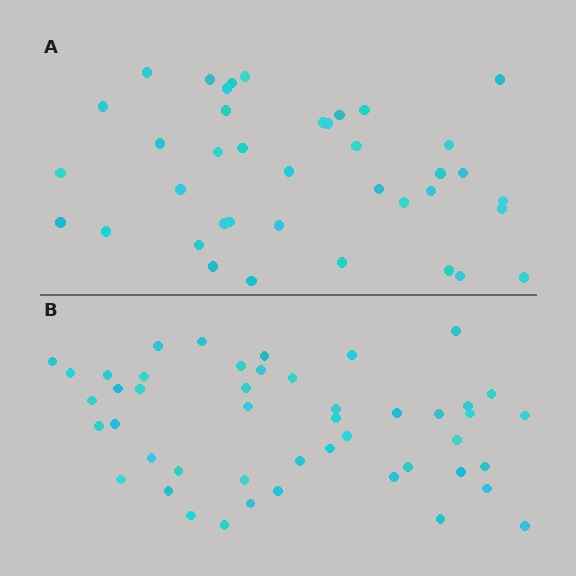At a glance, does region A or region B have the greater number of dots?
Region B (the bottom region) has more dots.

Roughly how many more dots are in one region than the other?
Region B has roughly 8 or so more dots than region A.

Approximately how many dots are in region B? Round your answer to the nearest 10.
About 50 dots. (The exact count is 47, which rounds to 50.)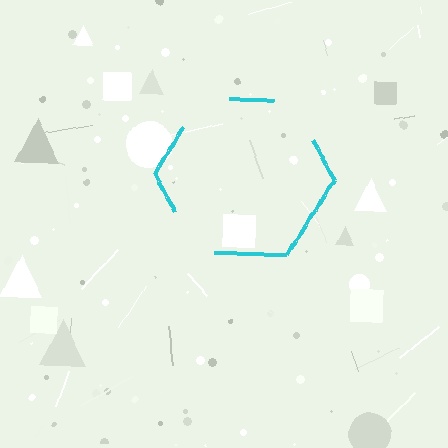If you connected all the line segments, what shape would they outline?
They would outline a hexagon.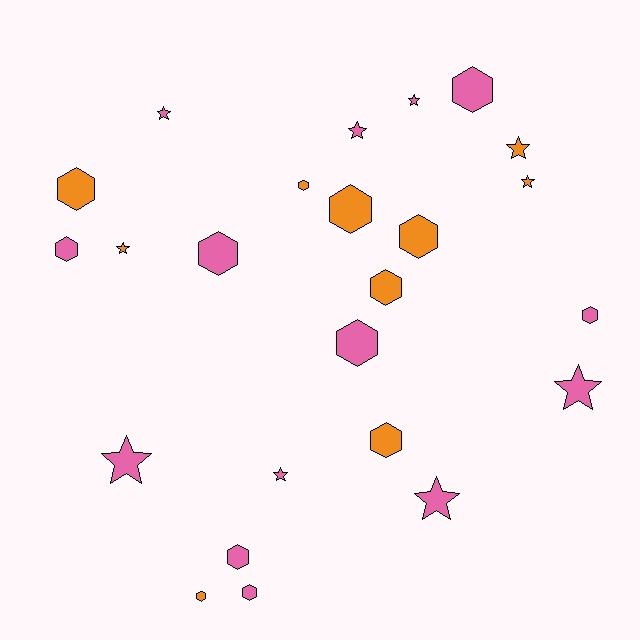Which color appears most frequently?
Pink, with 14 objects.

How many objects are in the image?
There are 24 objects.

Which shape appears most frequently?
Hexagon, with 14 objects.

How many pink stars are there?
There are 7 pink stars.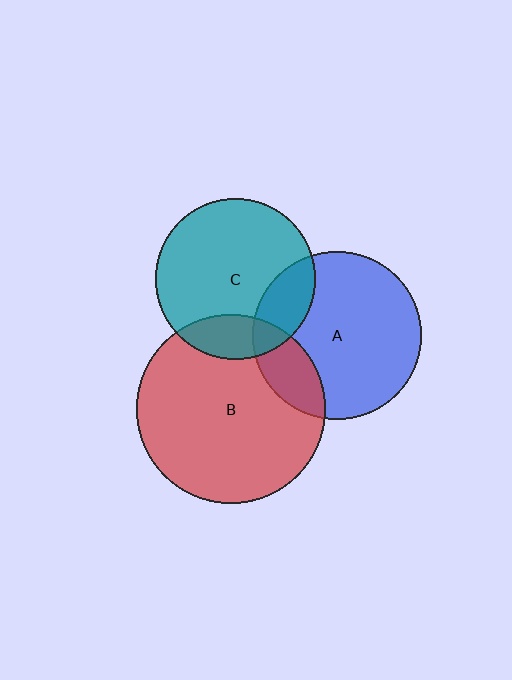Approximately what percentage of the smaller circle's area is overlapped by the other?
Approximately 20%.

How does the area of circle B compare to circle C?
Approximately 1.4 times.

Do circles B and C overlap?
Yes.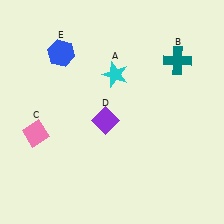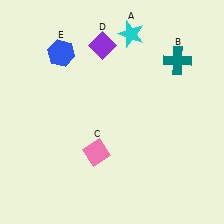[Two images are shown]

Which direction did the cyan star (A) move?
The cyan star (A) moved up.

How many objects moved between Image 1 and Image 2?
3 objects moved between the two images.